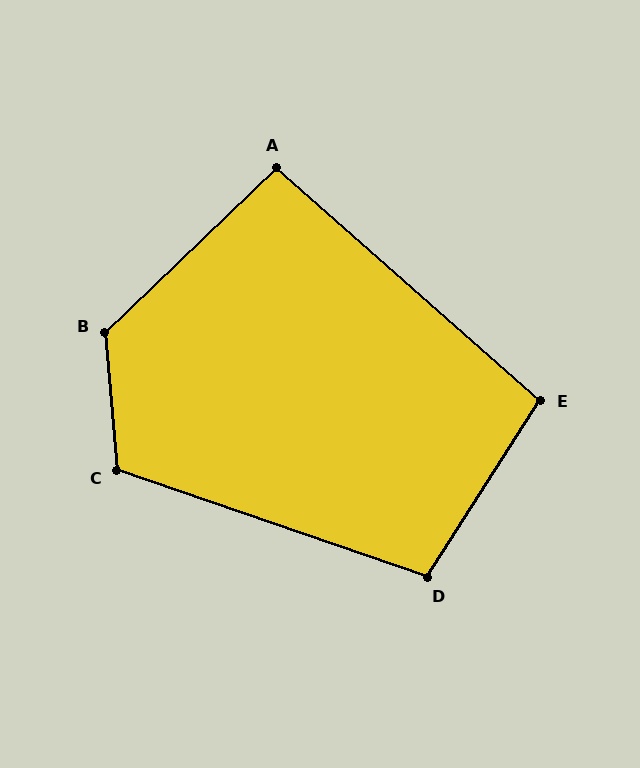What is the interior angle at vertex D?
Approximately 104 degrees (obtuse).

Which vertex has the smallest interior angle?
A, at approximately 95 degrees.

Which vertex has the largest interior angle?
B, at approximately 129 degrees.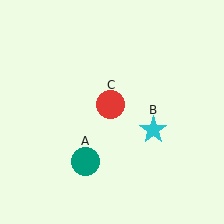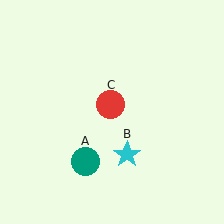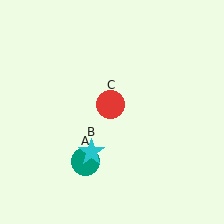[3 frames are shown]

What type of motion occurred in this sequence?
The cyan star (object B) rotated clockwise around the center of the scene.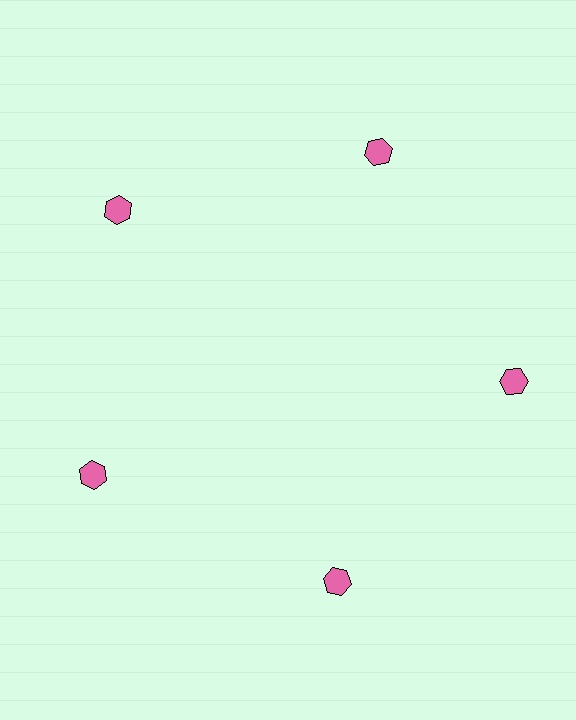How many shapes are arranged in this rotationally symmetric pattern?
There are 5 shapes, arranged in 5 groups of 1.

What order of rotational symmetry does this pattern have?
This pattern has 5-fold rotational symmetry.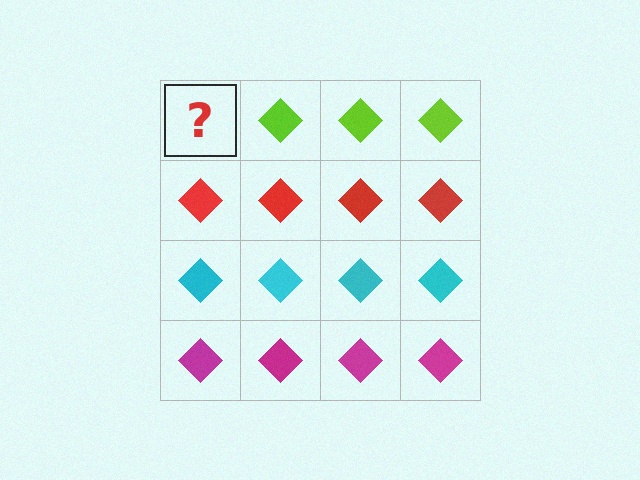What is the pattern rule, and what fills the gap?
The rule is that each row has a consistent color. The gap should be filled with a lime diamond.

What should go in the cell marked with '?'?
The missing cell should contain a lime diamond.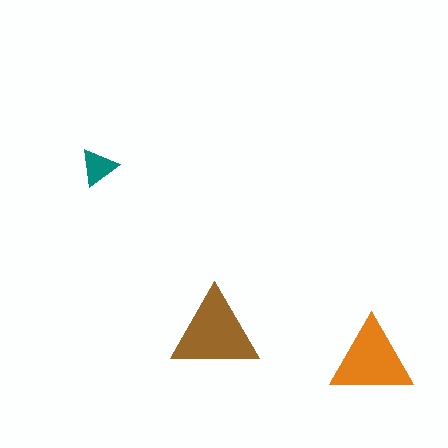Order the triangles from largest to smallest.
the brown one, the orange one, the teal one.